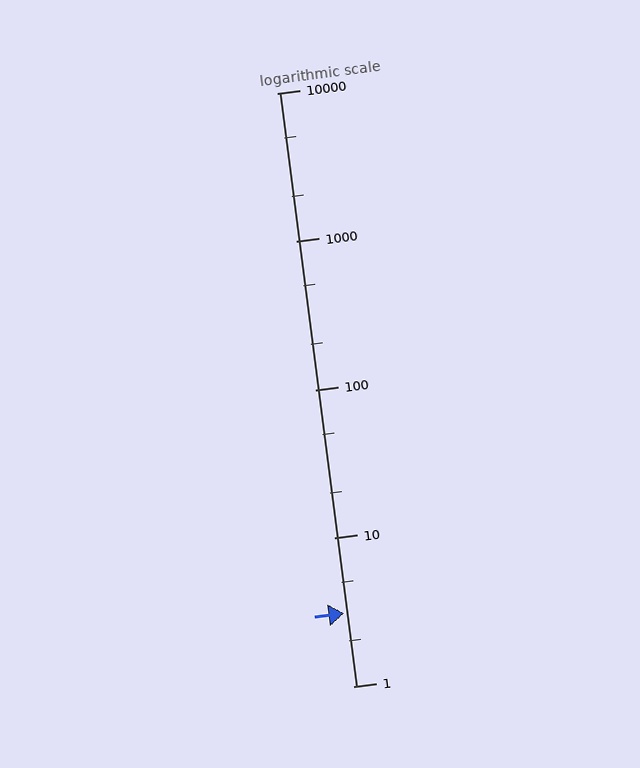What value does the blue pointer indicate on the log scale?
The pointer indicates approximately 3.1.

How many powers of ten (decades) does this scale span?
The scale spans 4 decades, from 1 to 10000.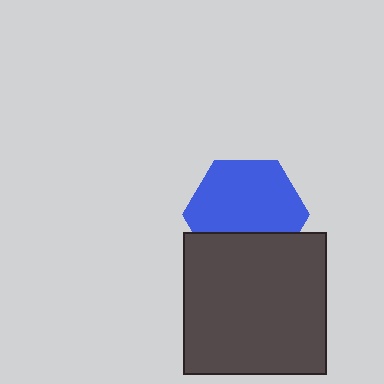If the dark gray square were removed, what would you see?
You would see the complete blue hexagon.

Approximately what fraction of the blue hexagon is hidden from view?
Roughly 31% of the blue hexagon is hidden behind the dark gray square.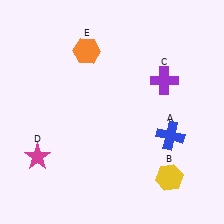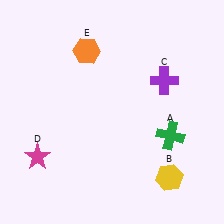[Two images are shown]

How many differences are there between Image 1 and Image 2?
There is 1 difference between the two images.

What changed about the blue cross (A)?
In Image 1, A is blue. In Image 2, it changed to green.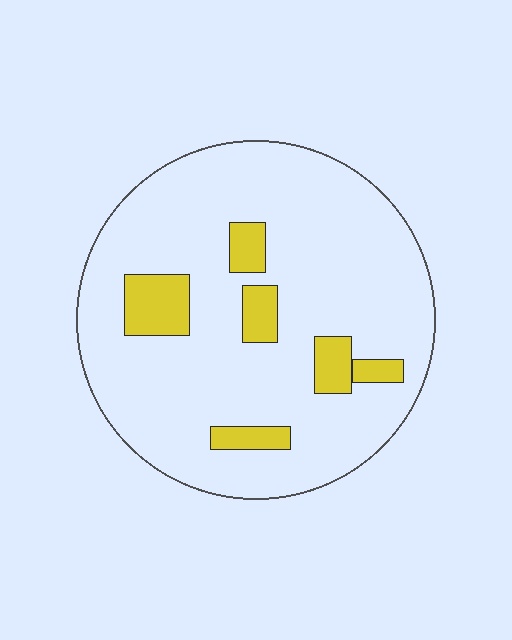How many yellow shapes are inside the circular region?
6.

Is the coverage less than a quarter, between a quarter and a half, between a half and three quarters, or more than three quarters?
Less than a quarter.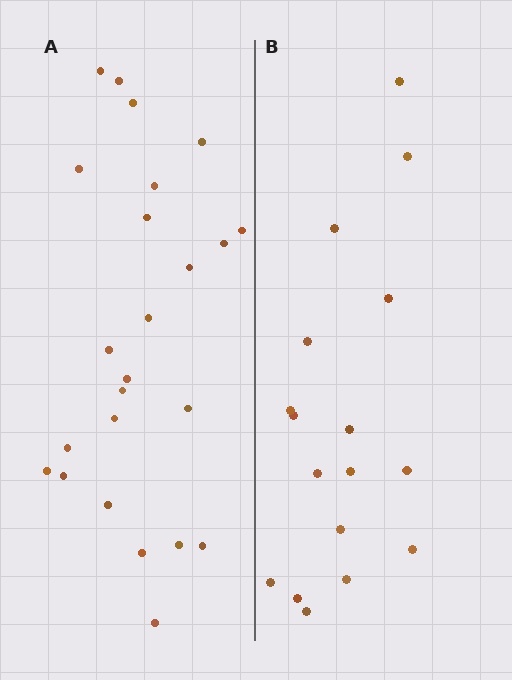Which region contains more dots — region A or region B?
Region A (the left region) has more dots.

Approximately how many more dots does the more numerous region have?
Region A has roughly 8 or so more dots than region B.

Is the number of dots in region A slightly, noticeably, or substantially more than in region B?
Region A has noticeably more, but not dramatically so. The ratio is roughly 1.4 to 1.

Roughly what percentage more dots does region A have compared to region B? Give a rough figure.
About 40% more.